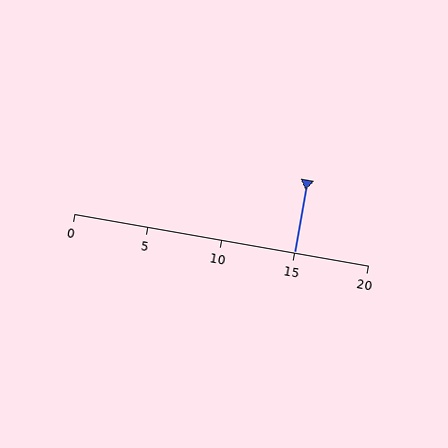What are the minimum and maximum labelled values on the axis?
The axis runs from 0 to 20.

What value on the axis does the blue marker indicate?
The marker indicates approximately 15.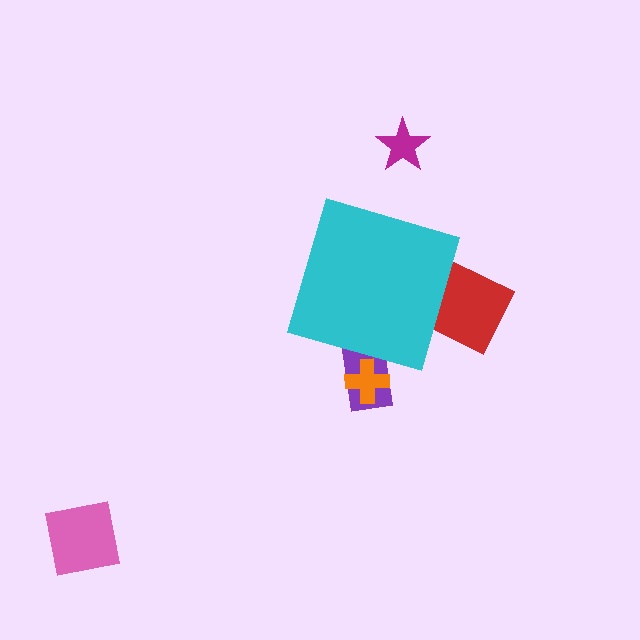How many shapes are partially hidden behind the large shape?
3 shapes are partially hidden.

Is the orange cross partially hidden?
Yes, the orange cross is partially hidden behind the cyan diamond.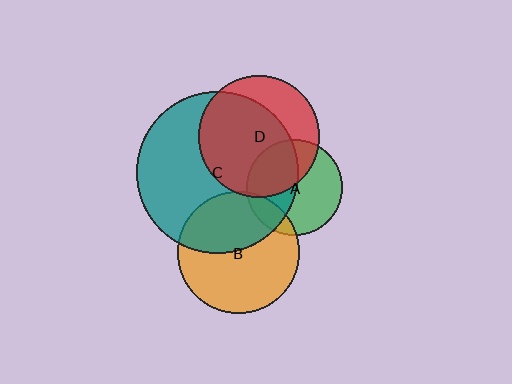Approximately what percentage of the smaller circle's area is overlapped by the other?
Approximately 45%.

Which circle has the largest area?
Circle C (teal).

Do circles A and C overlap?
Yes.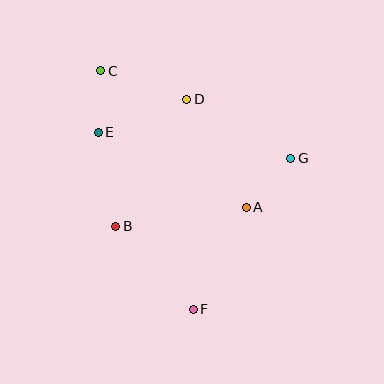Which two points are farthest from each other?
Points C and F are farthest from each other.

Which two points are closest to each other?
Points C and E are closest to each other.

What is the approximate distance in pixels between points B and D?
The distance between B and D is approximately 145 pixels.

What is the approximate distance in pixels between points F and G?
The distance between F and G is approximately 180 pixels.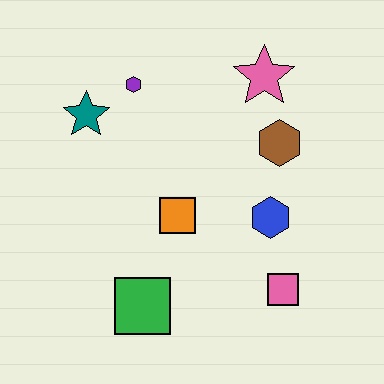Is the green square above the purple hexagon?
No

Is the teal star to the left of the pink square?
Yes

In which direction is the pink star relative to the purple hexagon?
The pink star is to the right of the purple hexagon.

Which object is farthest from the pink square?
The teal star is farthest from the pink square.